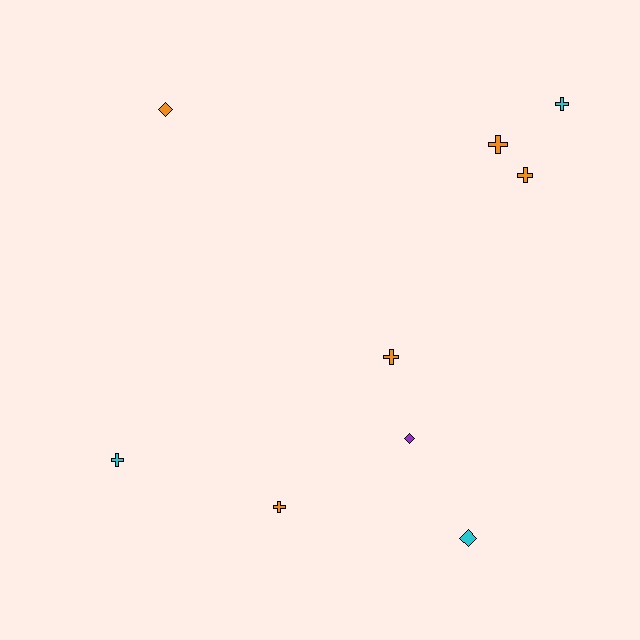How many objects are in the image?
There are 9 objects.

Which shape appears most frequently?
Cross, with 6 objects.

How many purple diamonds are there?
There is 1 purple diamond.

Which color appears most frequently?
Orange, with 5 objects.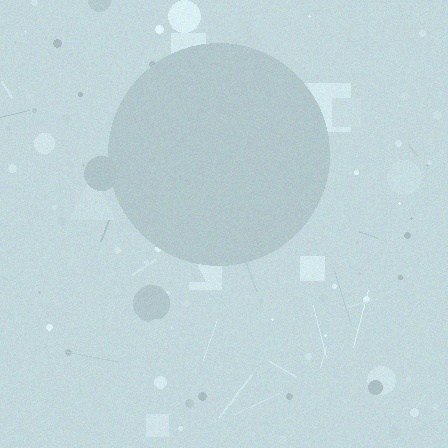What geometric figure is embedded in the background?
A circle is embedded in the background.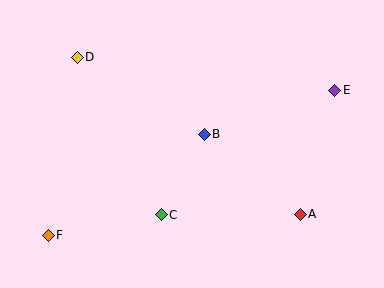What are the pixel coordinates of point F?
Point F is at (48, 235).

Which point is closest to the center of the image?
Point B at (204, 134) is closest to the center.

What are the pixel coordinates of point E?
Point E is at (335, 90).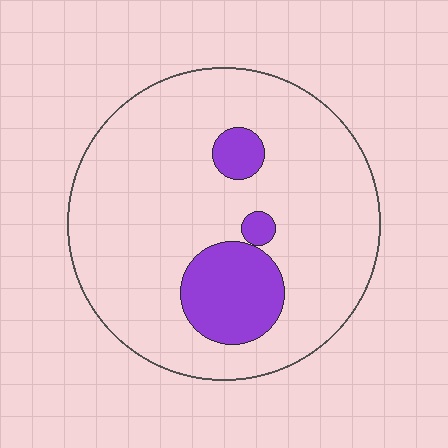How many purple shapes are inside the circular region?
3.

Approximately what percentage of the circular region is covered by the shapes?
Approximately 15%.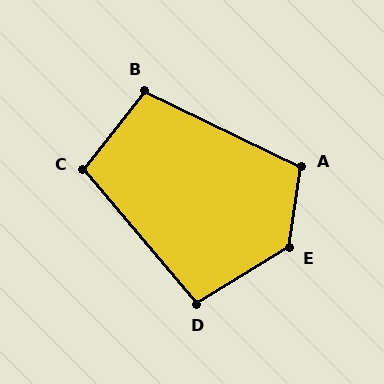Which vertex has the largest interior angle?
E, at approximately 130 degrees.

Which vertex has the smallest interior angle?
D, at approximately 99 degrees.